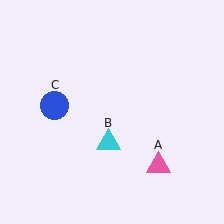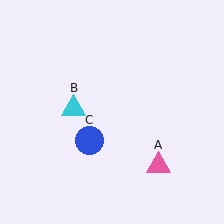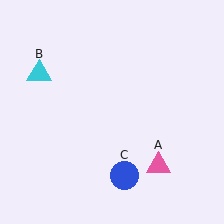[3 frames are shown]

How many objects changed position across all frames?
2 objects changed position: cyan triangle (object B), blue circle (object C).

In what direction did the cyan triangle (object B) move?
The cyan triangle (object B) moved up and to the left.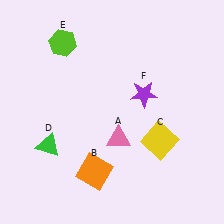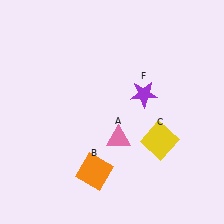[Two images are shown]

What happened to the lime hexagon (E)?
The lime hexagon (E) was removed in Image 2. It was in the top-left area of Image 1.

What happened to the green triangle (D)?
The green triangle (D) was removed in Image 2. It was in the bottom-left area of Image 1.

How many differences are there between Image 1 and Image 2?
There are 2 differences between the two images.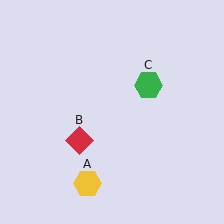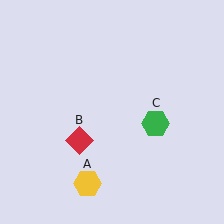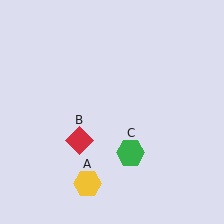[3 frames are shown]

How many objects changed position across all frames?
1 object changed position: green hexagon (object C).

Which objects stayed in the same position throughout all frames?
Yellow hexagon (object A) and red diamond (object B) remained stationary.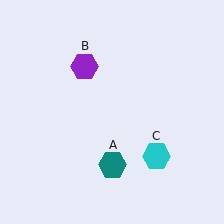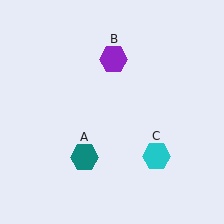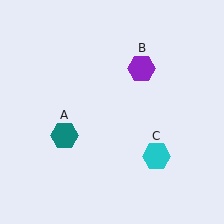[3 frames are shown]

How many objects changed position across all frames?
2 objects changed position: teal hexagon (object A), purple hexagon (object B).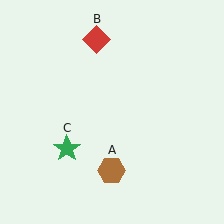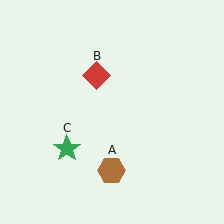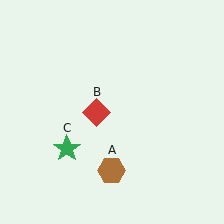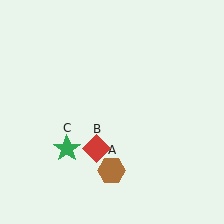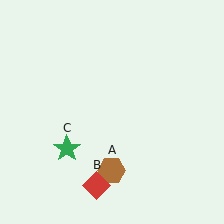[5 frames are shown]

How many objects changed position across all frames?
1 object changed position: red diamond (object B).